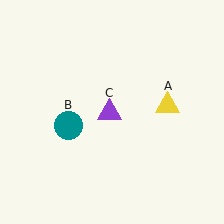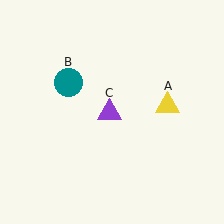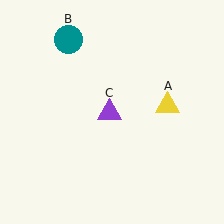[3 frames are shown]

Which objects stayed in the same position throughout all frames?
Yellow triangle (object A) and purple triangle (object C) remained stationary.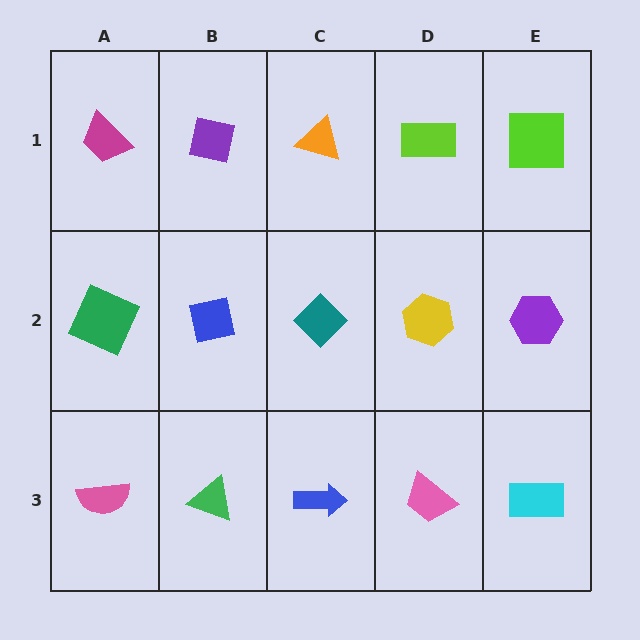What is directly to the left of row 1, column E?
A lime rectangle.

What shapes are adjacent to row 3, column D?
A yellow hexagon (row 2, column D), a blue arrow (row 3, column C), a cyan rectangle (row 3, column E).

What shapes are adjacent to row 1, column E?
A purple hexagon (row 2, column E), a lime rectangle (row 1, column D).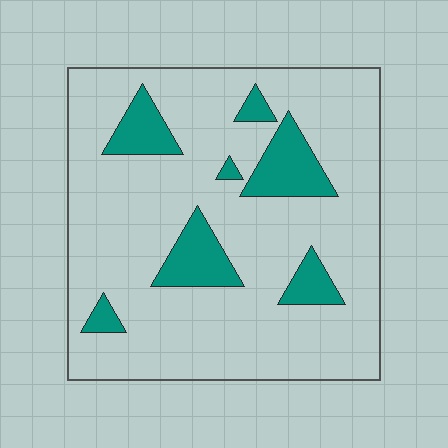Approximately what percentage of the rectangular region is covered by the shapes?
Approximately 15%.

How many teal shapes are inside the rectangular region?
7.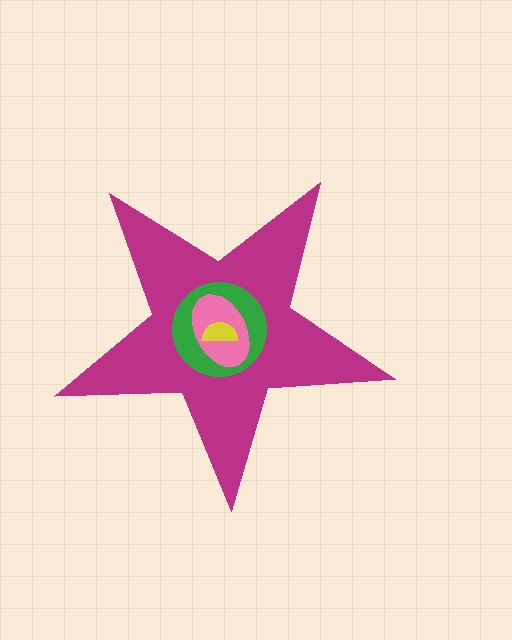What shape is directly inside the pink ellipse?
The yellow semicircle.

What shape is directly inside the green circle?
The pink ellipse.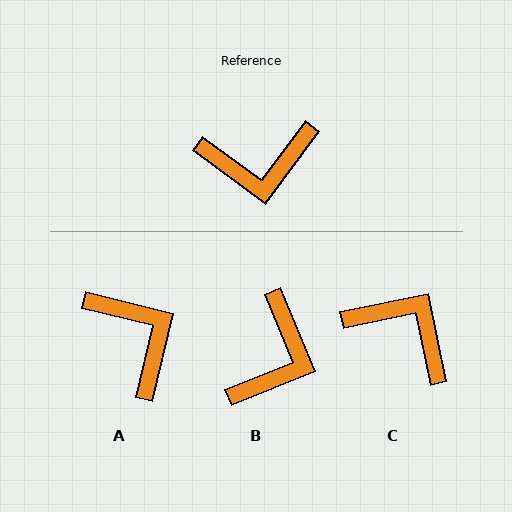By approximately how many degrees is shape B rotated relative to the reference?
Approximately 59 degrees counter-clockwise.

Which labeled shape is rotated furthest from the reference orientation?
C, about 138 degrees away.